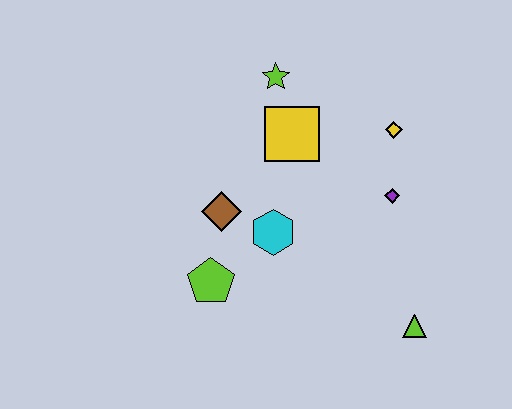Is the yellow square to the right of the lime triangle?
No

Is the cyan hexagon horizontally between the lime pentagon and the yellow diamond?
Yes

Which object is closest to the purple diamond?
The yellow diamond is closest to the purple diamond.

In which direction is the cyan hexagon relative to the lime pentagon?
The cyan hexagon is to the right of the lime pentagon.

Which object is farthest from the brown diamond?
The lime triangle is farthest from the brown diamond.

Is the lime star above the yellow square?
Yes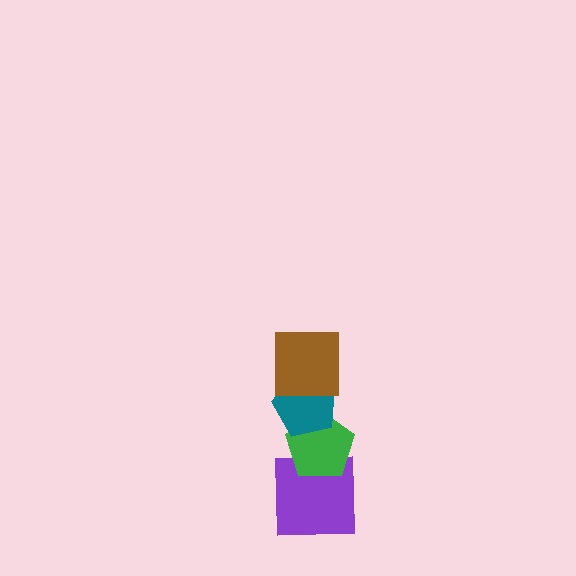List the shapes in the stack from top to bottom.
From top to bottom: the brown square, the teal pentagon, the green pentagon, the purple square.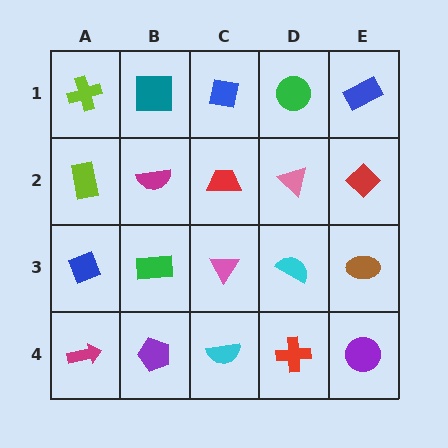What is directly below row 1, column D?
A pink triangle.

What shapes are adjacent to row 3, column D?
A pink triangle (row 2, column D), a red cross (row 4, column D), a pink triangle (row 3, column C), a brown ellipse (row 3, column E).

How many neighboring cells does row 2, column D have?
4.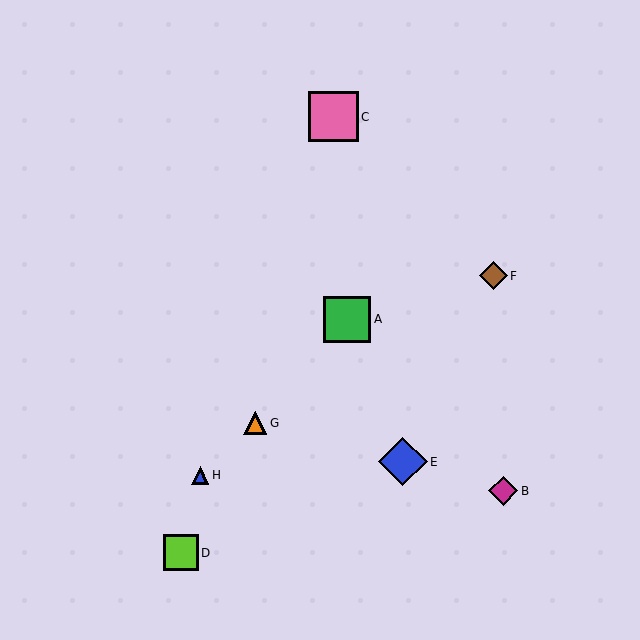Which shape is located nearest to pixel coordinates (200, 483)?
The blue triangle (labeled H) at (200, 475) is nearest to that location.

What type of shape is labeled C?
Shape C is a pink square.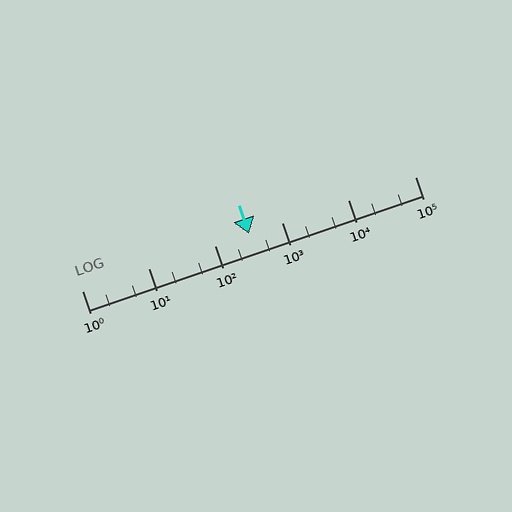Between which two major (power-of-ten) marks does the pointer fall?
The pointer is between 100 and 1000.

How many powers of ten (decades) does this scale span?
The scale spans 5 decades, from 1 to 100000.